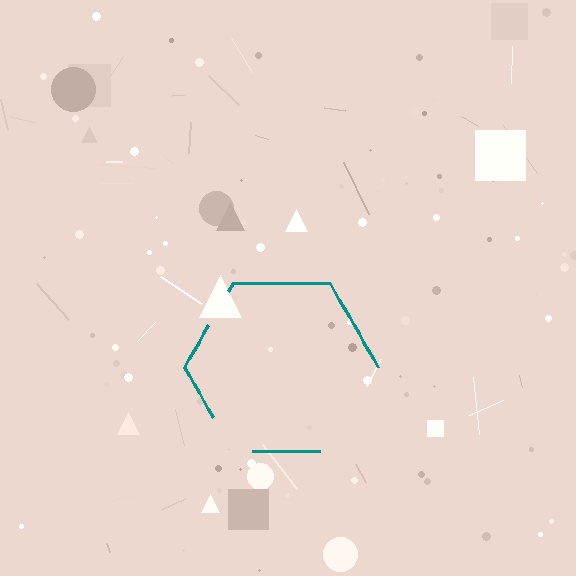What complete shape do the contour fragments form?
The contour fragments form a hexagon.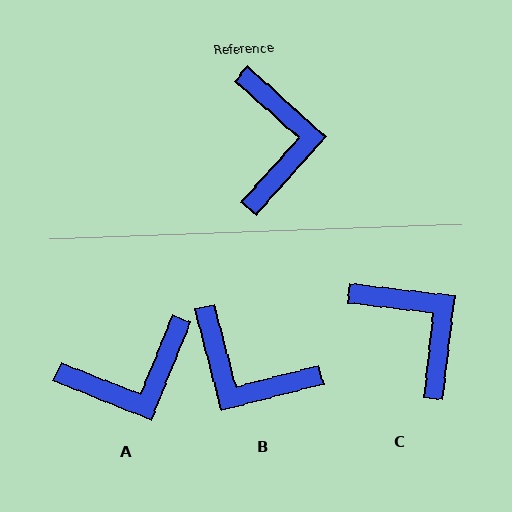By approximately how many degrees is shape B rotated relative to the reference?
Approximately 123 degrees clockwise.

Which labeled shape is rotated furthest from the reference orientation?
B, about 123 degrees away.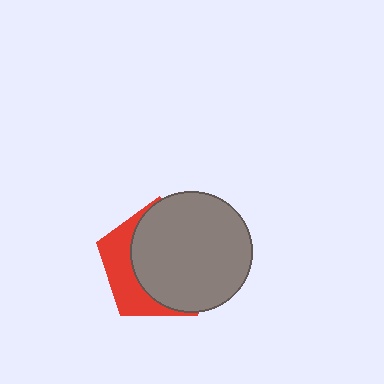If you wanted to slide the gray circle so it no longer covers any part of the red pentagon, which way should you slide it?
Slide it right — that is the most direct way to separate the two shapes.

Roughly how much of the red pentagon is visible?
A small part of it is visible (roughly 31%).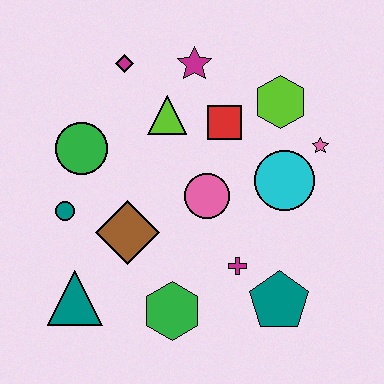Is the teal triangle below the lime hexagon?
Yes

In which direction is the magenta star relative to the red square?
The magenta star is above the red square.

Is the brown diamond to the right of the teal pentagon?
No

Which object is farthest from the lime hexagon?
The teal triangle is farthest from the lime hexagon.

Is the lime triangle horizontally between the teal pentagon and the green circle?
Yes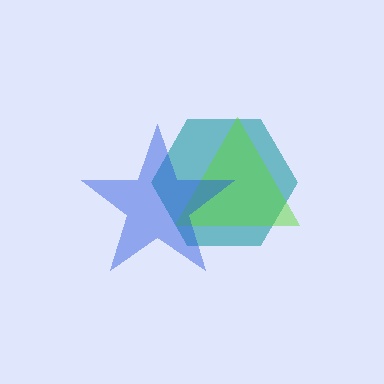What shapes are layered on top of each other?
The layered shapes are: a teal hexagon, a lime triangle, a blue star.